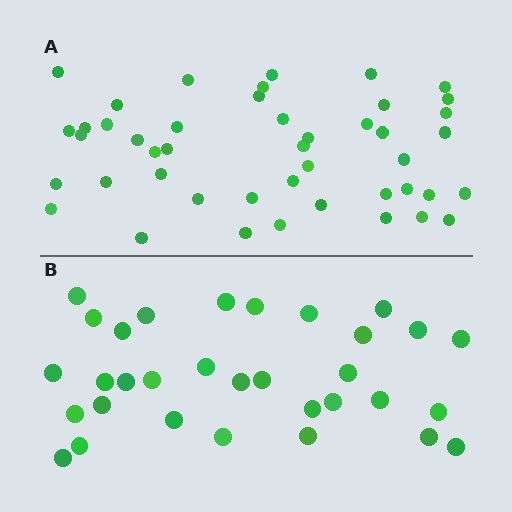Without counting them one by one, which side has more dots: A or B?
Region A (the top region) has more dots.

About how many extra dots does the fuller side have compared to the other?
Region A has approximately 15 more dots than region B.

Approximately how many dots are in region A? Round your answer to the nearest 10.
About 40 dots. (The exact count is 45, which rounds to 40.)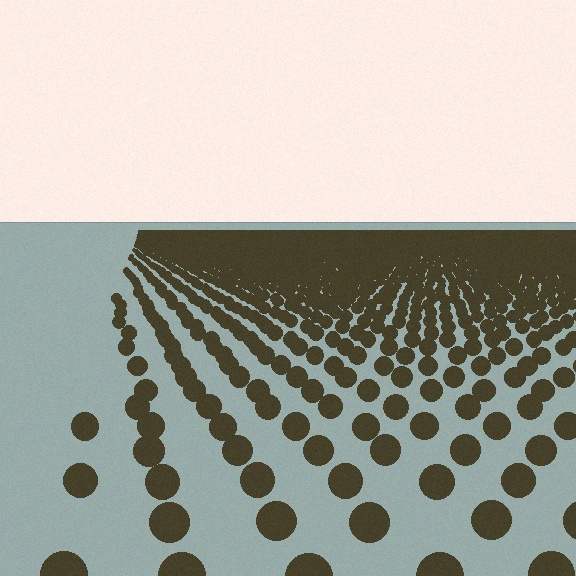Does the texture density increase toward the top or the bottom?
Density increases toward the top.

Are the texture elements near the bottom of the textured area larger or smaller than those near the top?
Larger. Near the bottom, elements are closer to the viewer and appear at a bigger on-screen size.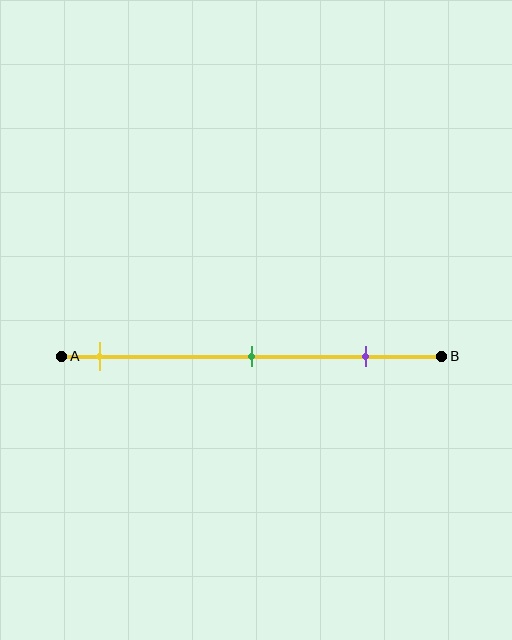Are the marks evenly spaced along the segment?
Yes, the marks are approximately evenly spaced.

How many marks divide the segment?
There are 3 marks dividing the segment.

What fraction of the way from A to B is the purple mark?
The purple mark is approximately 80% (0.8) of the way from A to B.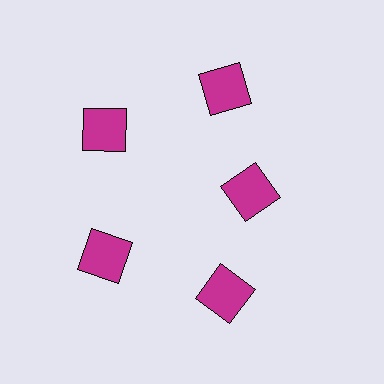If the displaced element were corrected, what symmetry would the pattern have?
It would have 5-fold rotational symmetry — the pattern would map onto itself every 72 degrees.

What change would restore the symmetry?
The symmetry would be restored by moving it outward, back onto the ring so that all 5 squares sit at equal angles and equal distance from the center.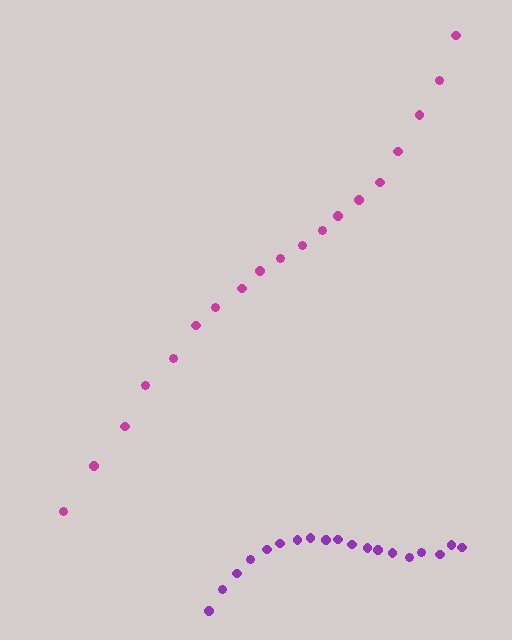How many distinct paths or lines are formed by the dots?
There are 2 distinct paths.